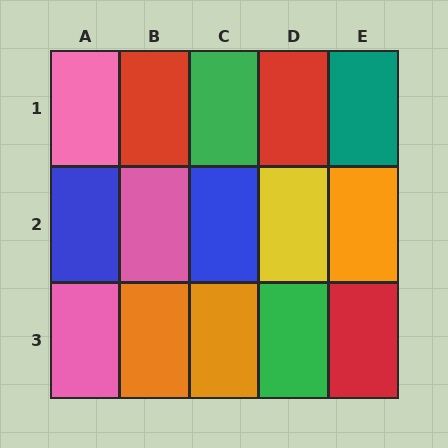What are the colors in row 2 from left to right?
Blue, pink, blue, yellow, orange.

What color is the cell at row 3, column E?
Red.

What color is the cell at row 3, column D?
Green.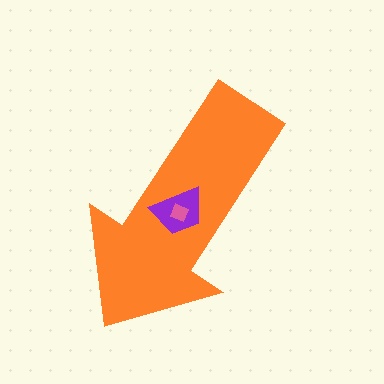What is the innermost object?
The pink square.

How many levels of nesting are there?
3.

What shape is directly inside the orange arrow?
The purple trapezoid.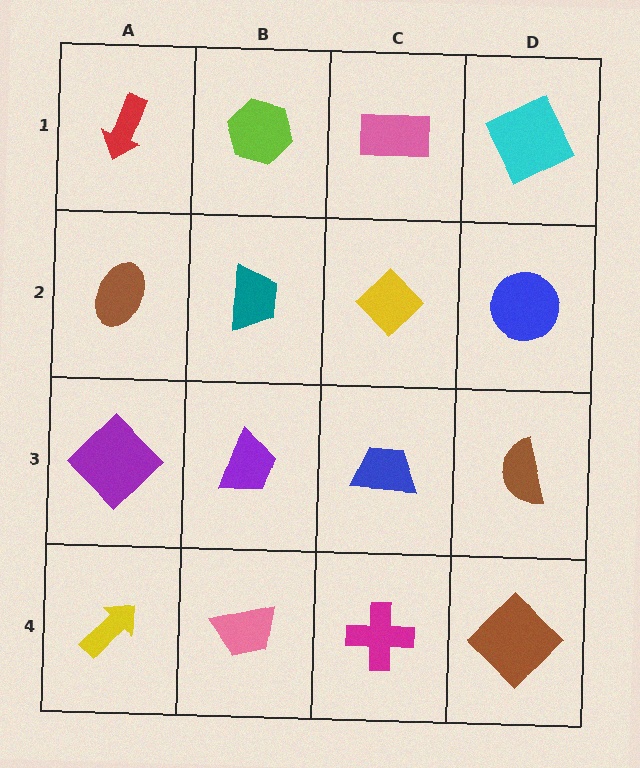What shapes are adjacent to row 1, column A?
A brown ellipse (row 2, column A), a lime hexagon (row 1, column B).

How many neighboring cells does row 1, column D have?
2.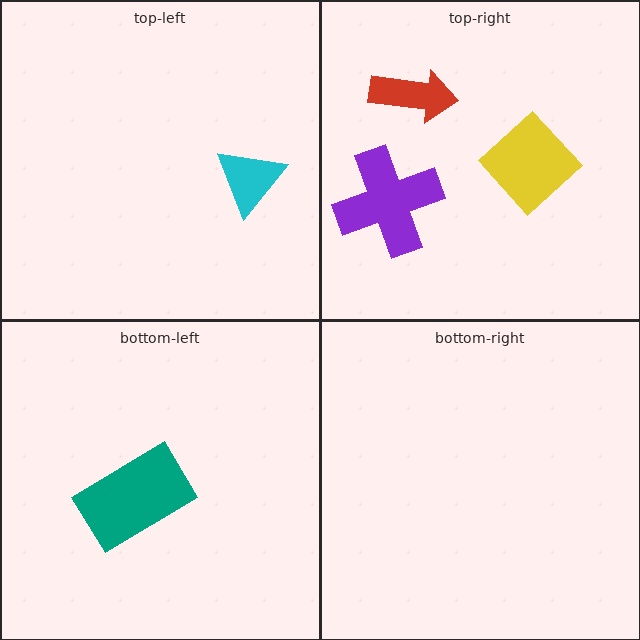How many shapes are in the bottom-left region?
1.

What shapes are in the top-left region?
The cyan triangle.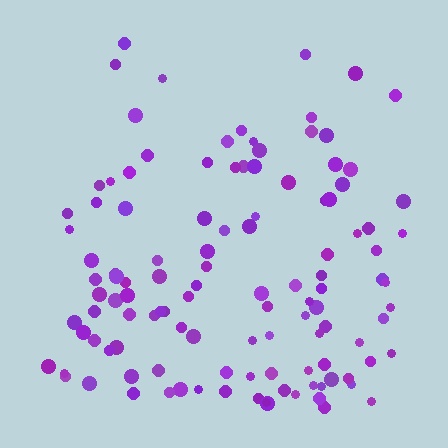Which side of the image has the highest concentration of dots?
The bottom.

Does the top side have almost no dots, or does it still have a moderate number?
Still a moderate number, just noticeably fewer than the bottom.